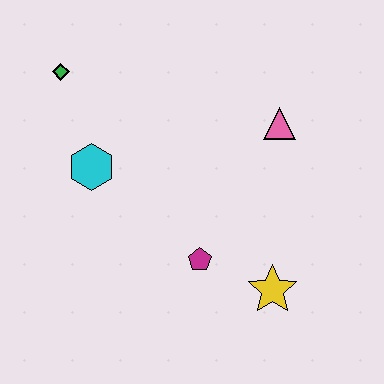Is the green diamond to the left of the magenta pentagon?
Yes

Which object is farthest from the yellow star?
The green diamond is farthest from the yellow star.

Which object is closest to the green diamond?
The cyan hexagon is closest to the green diamond.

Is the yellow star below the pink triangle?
Yes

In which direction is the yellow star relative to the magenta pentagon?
The yellow star is to the right of the magenta pentagon.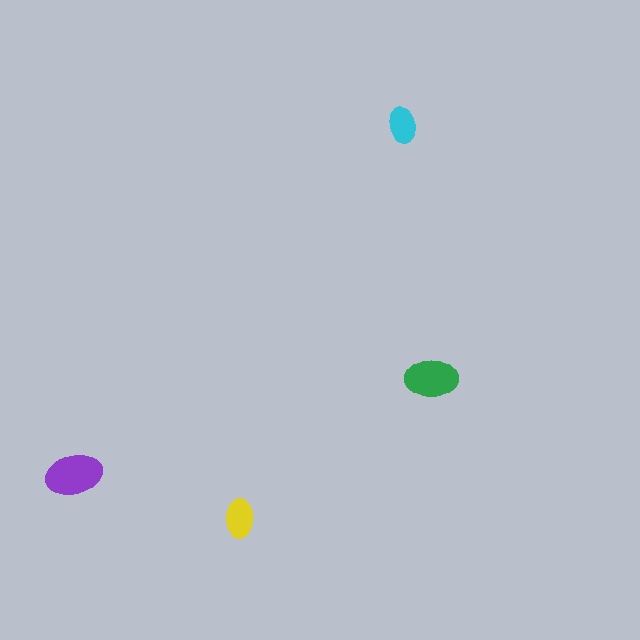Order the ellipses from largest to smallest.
the purple one, the green one, the yellow one, the cyan one.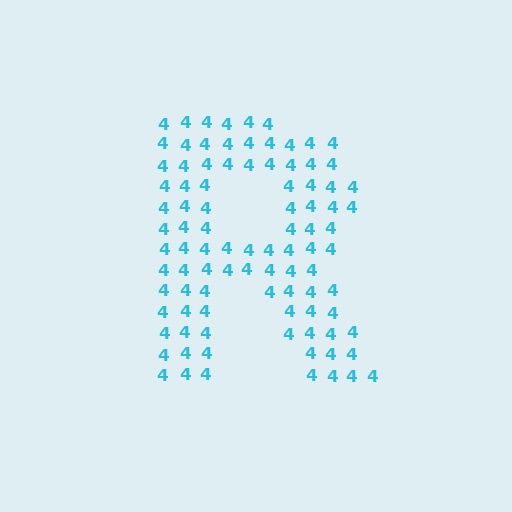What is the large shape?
The large shape is the letter R.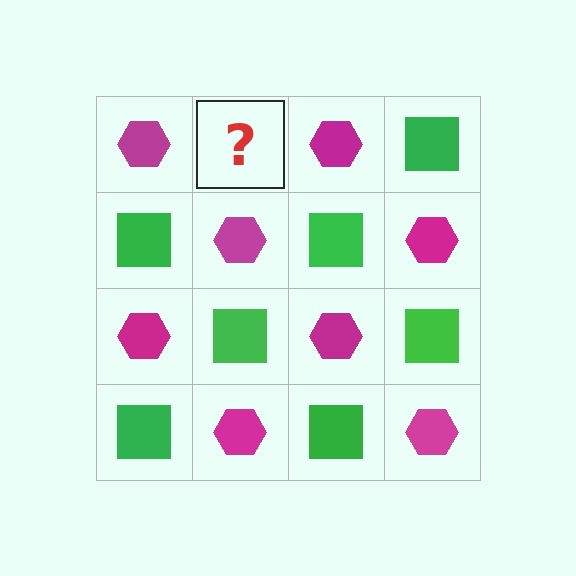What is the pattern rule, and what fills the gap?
The rule is that it alternates magenta hexagon and green square in a checkerboard pattern. The gap should be filled with a green square.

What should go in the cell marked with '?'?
The missing cell should contain a green square.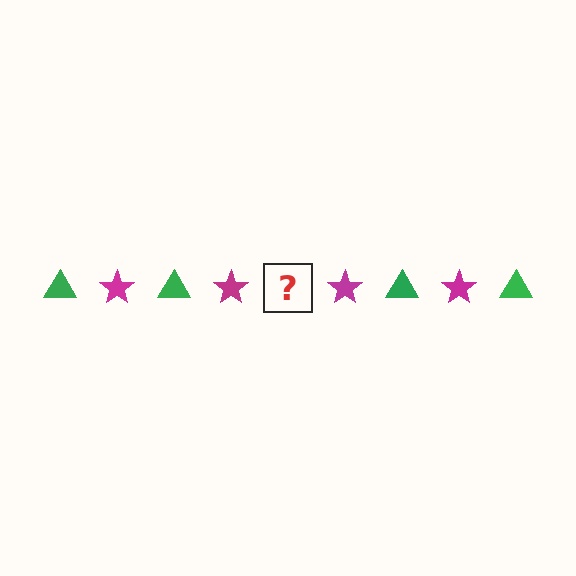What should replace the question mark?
The question mark should be replaced with a green triangle.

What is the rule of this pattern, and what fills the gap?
The rule is that the pattern alternates between green triangle and magenta star. The gap should be filled with a green triangle.